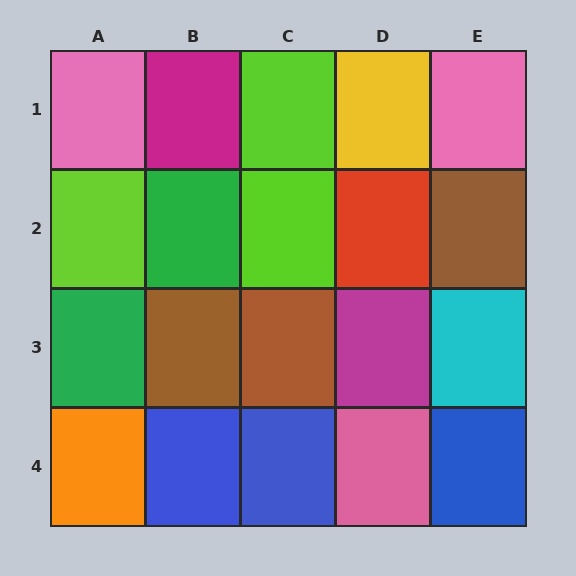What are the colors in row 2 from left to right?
Lime, green, lime, red, brown.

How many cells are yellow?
1 cell is yellow.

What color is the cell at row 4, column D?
Pink.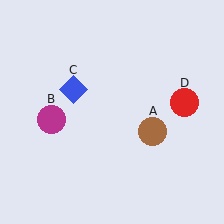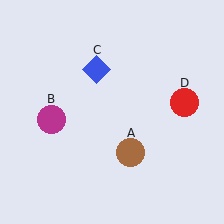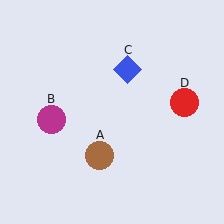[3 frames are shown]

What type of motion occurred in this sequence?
The brown circle (object A), blue diamond (object C) rotated clockwise around the center of the scene.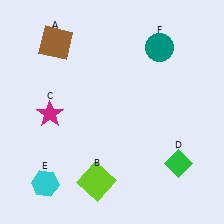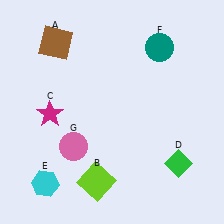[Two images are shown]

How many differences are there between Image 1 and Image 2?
There is 1 difference between the two images.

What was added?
A pink circle (G) was added in Image 2.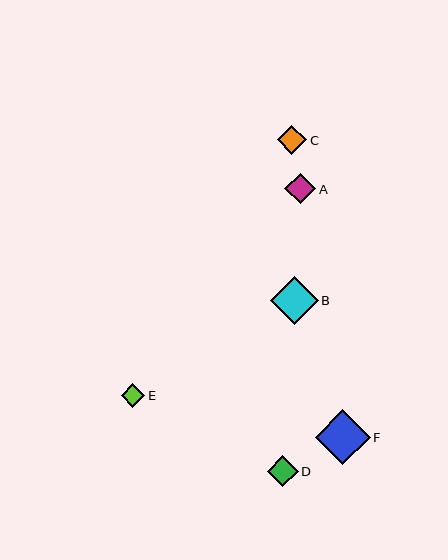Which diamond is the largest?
Diamond F is the largest with a size of approximately 54 pixels.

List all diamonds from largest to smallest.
From largest to smallest: F, B, A, D, C, E.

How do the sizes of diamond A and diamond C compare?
Diamond A and diamond C are approximately the same size.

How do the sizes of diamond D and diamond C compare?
Diamond D and diamond C are approximately the same size.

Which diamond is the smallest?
Diamond E is the smallest with a size of approximately 24 pixels.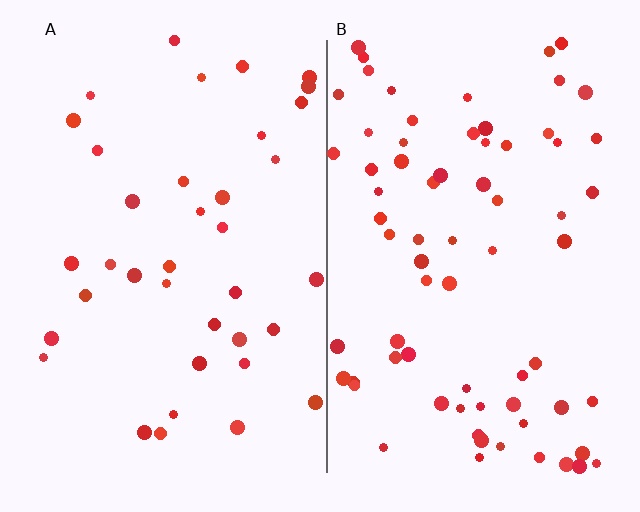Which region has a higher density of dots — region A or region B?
B (the right).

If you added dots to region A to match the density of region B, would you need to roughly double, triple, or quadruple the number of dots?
Approximately double.